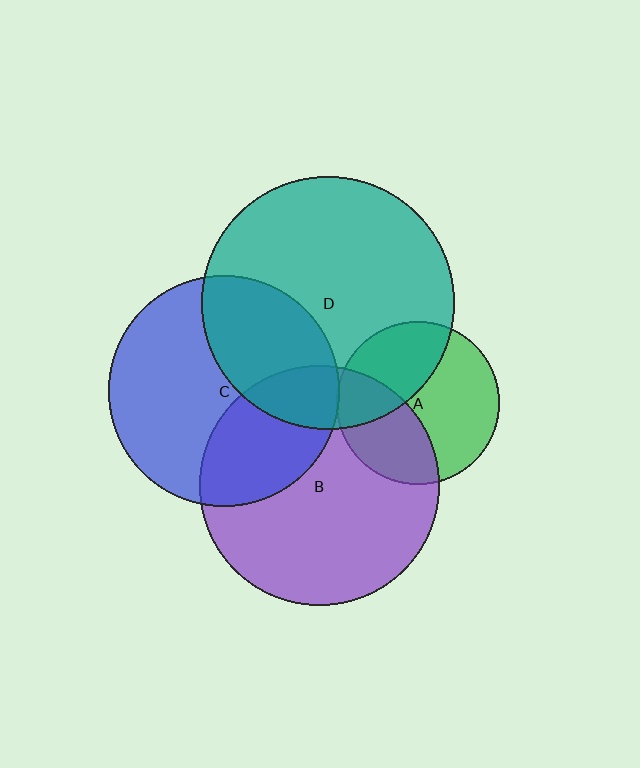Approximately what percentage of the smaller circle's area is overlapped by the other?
Approximately 35%.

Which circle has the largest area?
Circle D (teal).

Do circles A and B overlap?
Yes.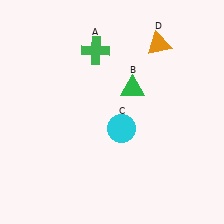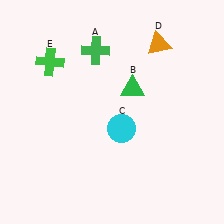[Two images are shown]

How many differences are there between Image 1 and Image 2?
There is 1 difference between the two images.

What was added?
A green cross (E) was added in Image 2.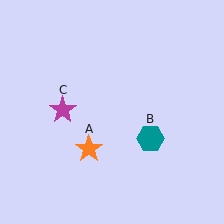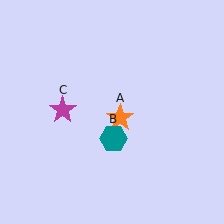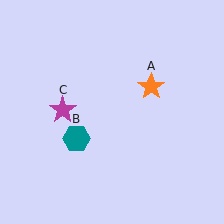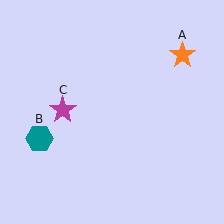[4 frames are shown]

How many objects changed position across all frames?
2 objects changed position: orange star (object A), teal hexagon (object B).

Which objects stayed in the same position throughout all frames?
Magenta star (object C) remained stationary.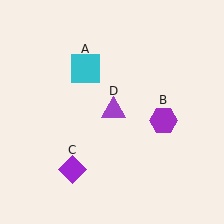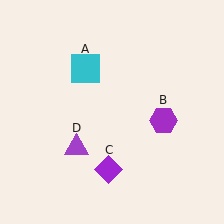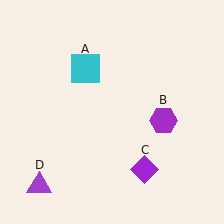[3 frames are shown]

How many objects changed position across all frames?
2 objects changed position: purple diamond (object C), purple triangle (object D).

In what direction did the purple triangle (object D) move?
The purple triangle (object D) moved down and to the left.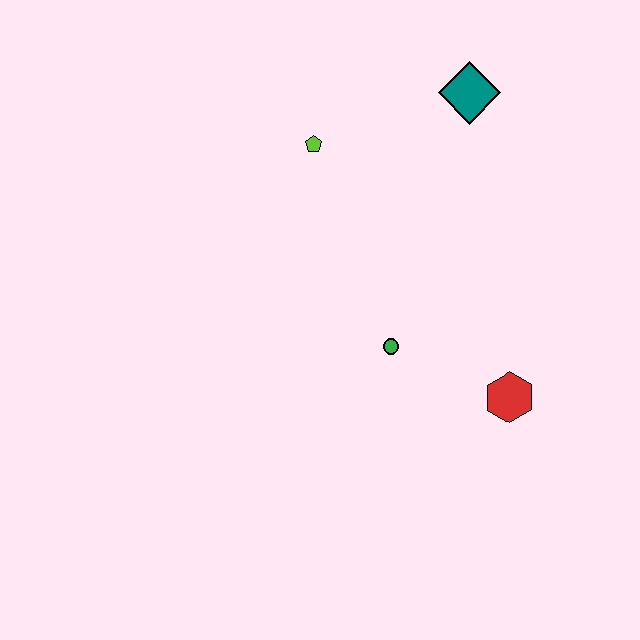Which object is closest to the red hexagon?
The green circle is closest to the red hexagon.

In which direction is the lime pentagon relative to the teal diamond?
The lime pentagon is to the left of the teal diamond.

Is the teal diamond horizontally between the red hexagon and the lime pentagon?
Yes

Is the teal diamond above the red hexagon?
Yes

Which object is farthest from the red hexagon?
The lime pentagon is farthest from the red hexagon.